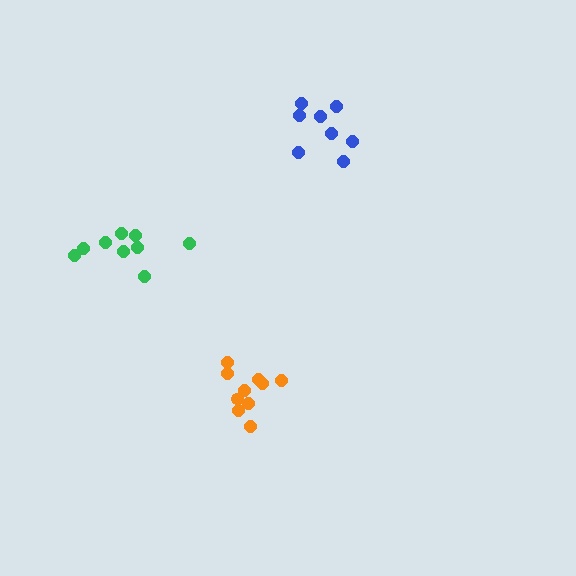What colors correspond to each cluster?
The clusters are colored: blue, orange, green.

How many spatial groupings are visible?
There are 3 spatial groupings.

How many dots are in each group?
Group 1: 8 dots, Group 2: 10 dots, Group 3: 9 dots (27 total).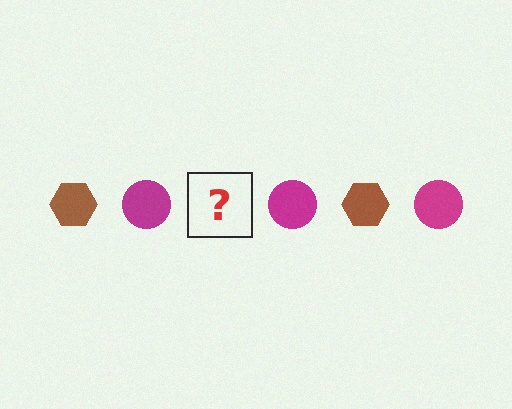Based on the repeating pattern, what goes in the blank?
The blank should be a brown hexagon.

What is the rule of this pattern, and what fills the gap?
The rule is that the pattern alternates between brown hexagon and magenta circle. The gap should be filled with a brown hexagon.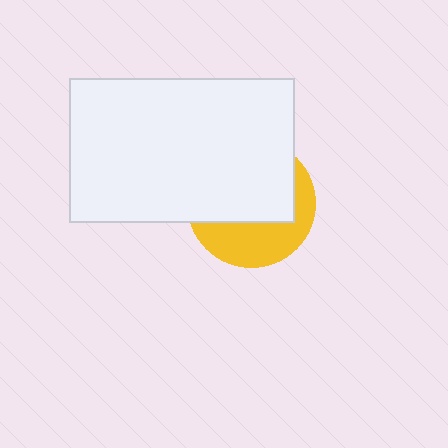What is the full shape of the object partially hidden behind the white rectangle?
The partially hidden object is a yellow circle.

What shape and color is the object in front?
The object in front is a white rectangle.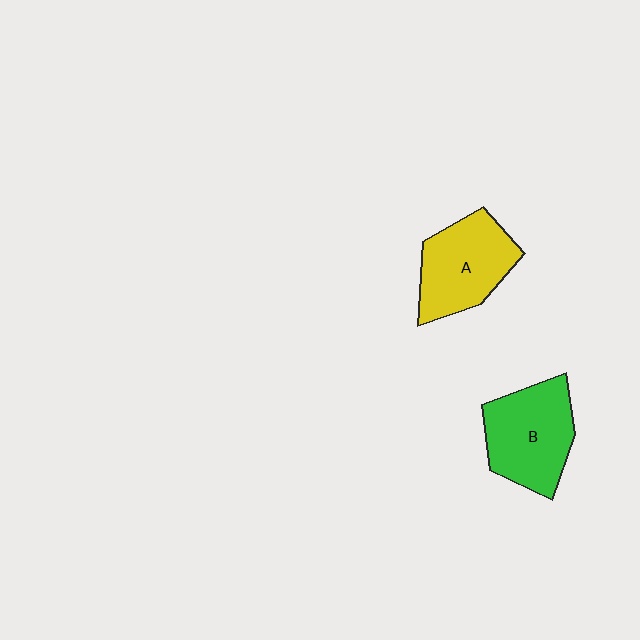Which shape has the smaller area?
Shape A (yellow).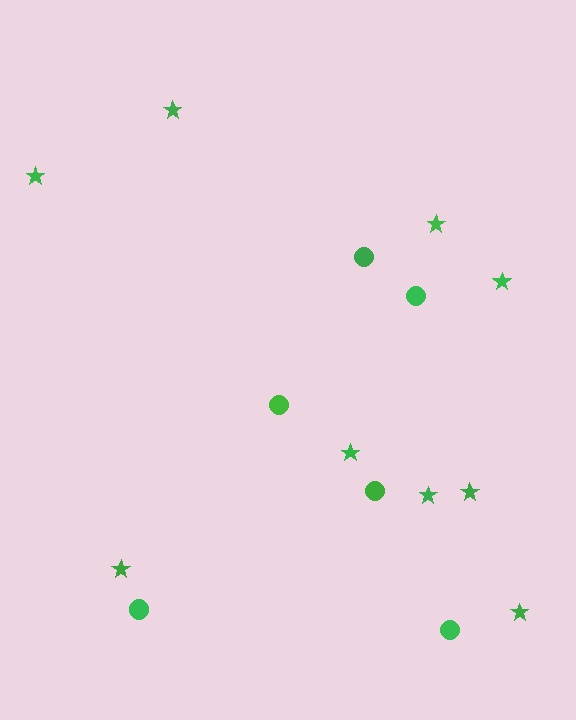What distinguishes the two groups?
There are 2 groups: one group of stars (9) and one group of circles (6).